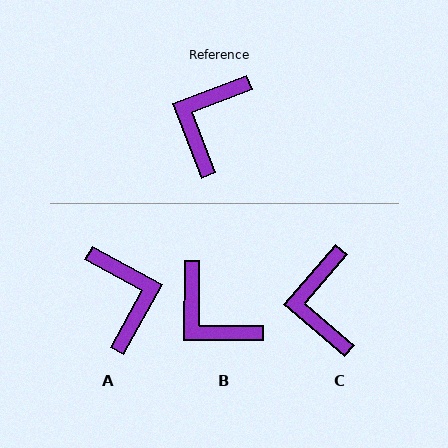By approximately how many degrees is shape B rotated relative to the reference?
Approximately 68 degrees counter-clockwise.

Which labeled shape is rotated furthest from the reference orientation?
A, about 140 degrees away.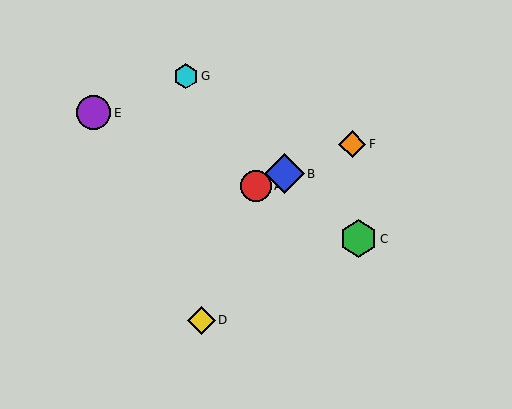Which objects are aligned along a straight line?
Objects A, B, F are aligned along a straight line.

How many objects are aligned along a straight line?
3 objects (A, B, F) are aligned along a straight line.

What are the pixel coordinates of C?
Object C is at (358, 239).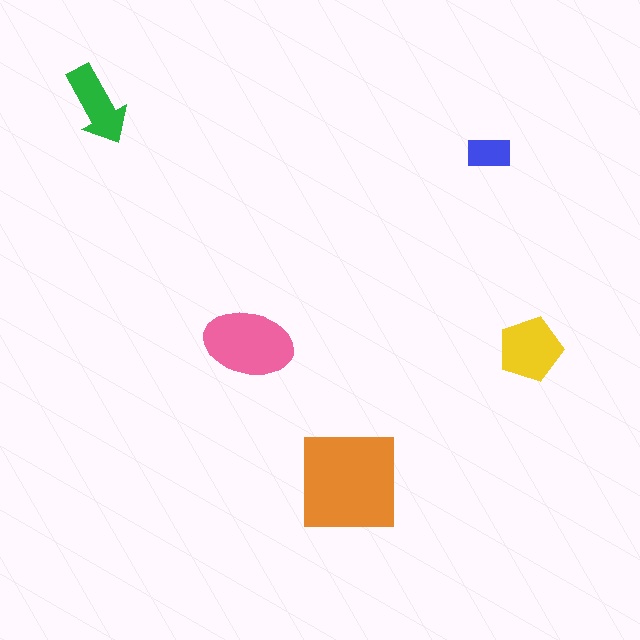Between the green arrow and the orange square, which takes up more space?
The orange square.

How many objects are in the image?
There are 5 objects in the image.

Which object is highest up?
The green arrow is topmost.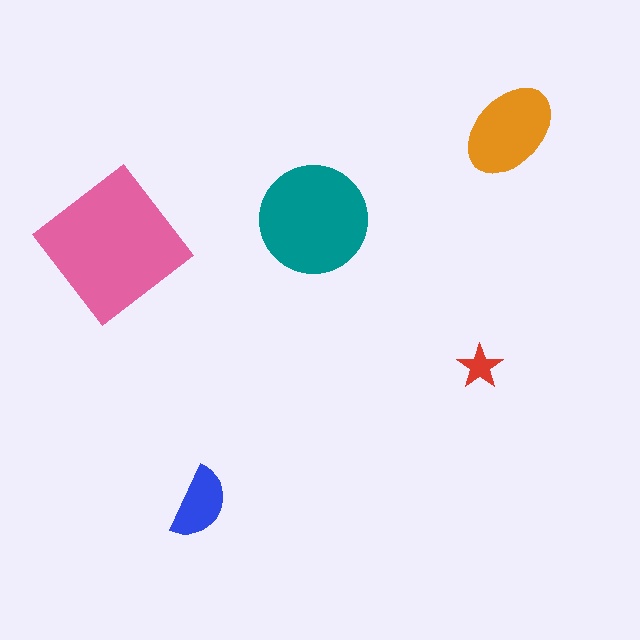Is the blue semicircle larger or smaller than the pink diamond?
Smaller.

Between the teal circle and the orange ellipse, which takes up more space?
The teal circle.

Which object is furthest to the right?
The orange ellipse is rightmost.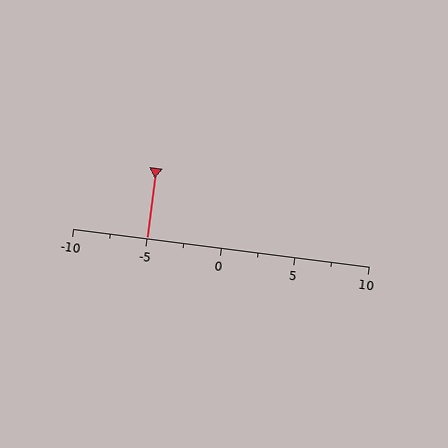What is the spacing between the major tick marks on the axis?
The major ticks are spaced 5 apart.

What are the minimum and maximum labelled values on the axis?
The axis runs from -10 to 10.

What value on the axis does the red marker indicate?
The marker indicates approximately -5.